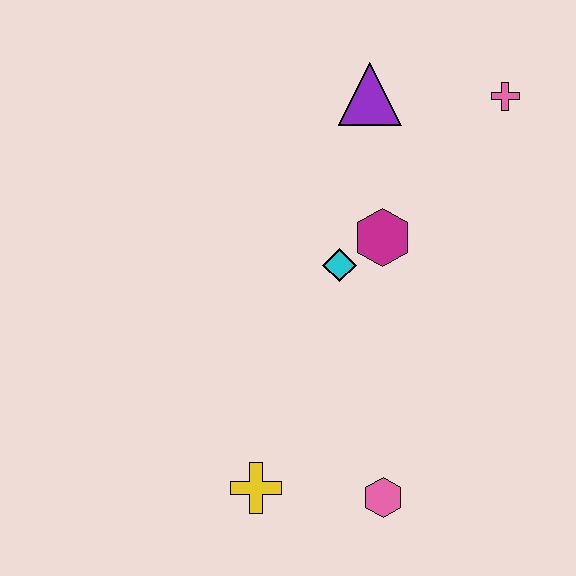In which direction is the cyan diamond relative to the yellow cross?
The cyan diamond is above the yellow cross.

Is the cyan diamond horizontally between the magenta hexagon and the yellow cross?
Yes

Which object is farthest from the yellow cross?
The pink cross is farthest from the yellow cross.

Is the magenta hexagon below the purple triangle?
Yes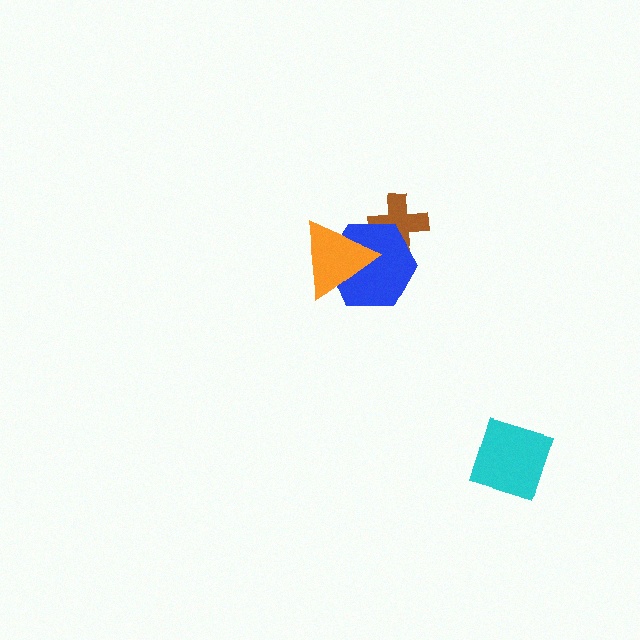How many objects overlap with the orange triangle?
1 object overlaps with the orange triangle.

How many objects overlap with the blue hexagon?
2 objects overlap with the blue hexagon.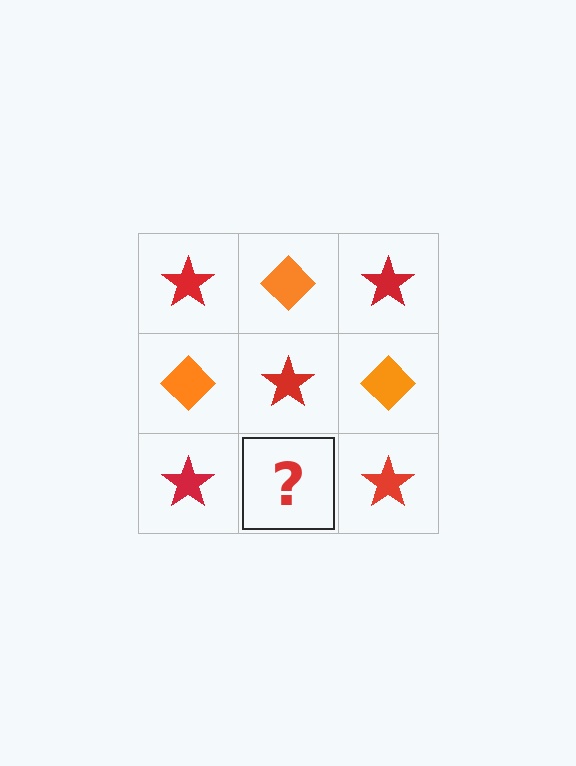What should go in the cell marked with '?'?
The missing cell should contain an orange diamond.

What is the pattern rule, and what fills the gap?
The rule is that it alternates red star and orange diamond in a checkerboard pattern. The gap should be filled with an orange diamond.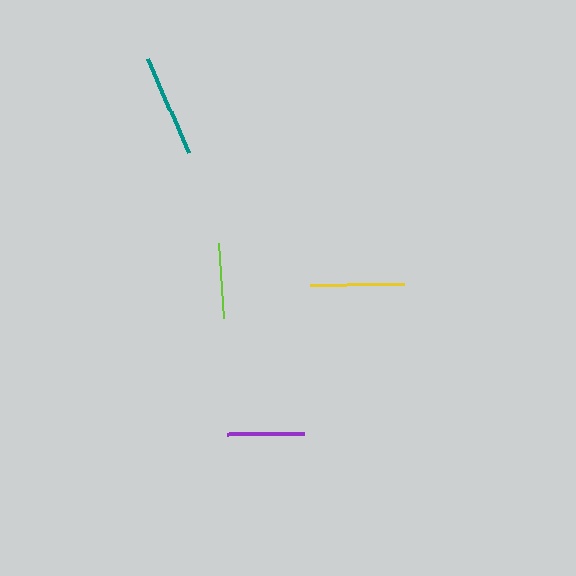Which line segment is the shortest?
The lime line is the shortest at approximately 75 pixels.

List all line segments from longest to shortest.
From longest to shortest: teal, yellow, purple, lime.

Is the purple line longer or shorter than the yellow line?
The yellow line is longer than the purple line.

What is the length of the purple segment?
The purple segment is approximately 78 pixels long.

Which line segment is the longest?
The teal line is the longest at approximately 103 pixels.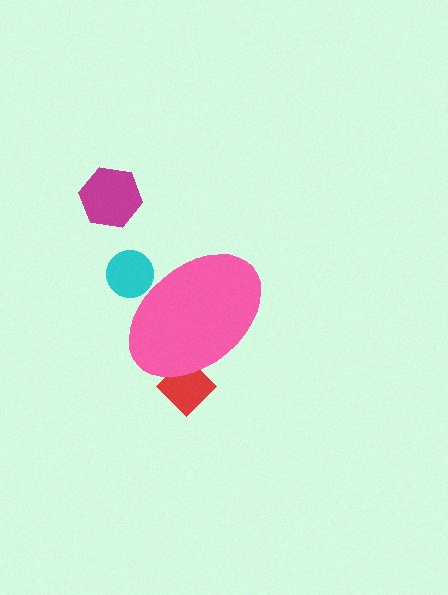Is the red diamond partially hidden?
Yes, the red diamond is partially hidden behind the pink ellipse.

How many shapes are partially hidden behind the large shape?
2 shapes are partially hidden.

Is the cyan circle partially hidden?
Yes, the cyan circle is partially hidden behind the pink ellipse.